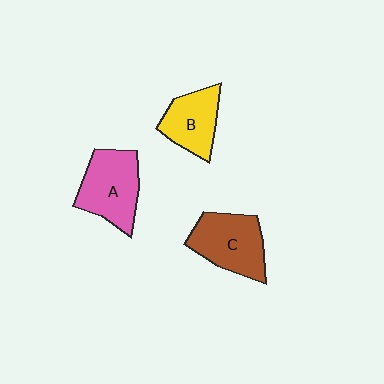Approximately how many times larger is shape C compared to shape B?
Approximately 1.3 times.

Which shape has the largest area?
Shape C (brown).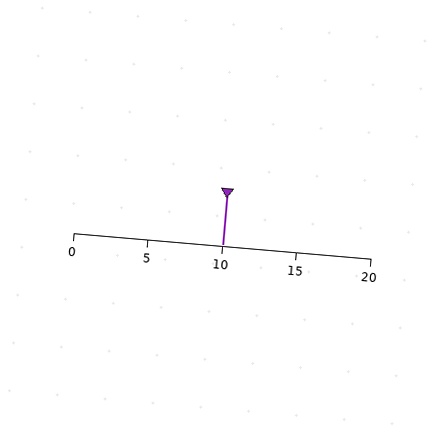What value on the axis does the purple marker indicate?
The marker indicates approximately 10.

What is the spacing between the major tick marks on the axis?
The major ticks are spaced 5 apart.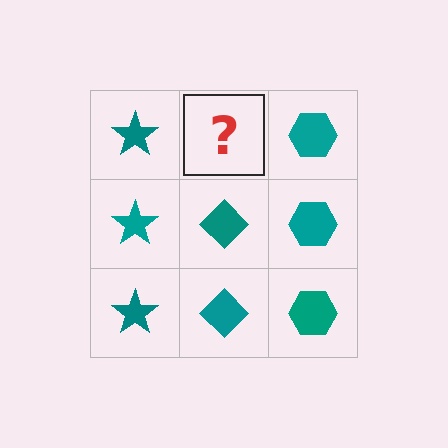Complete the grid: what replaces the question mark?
The question mark should be replaced with a teal diamond.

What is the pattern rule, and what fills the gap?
The rule is that each column has a consistent shape. The gap should be filled with a teal diamond.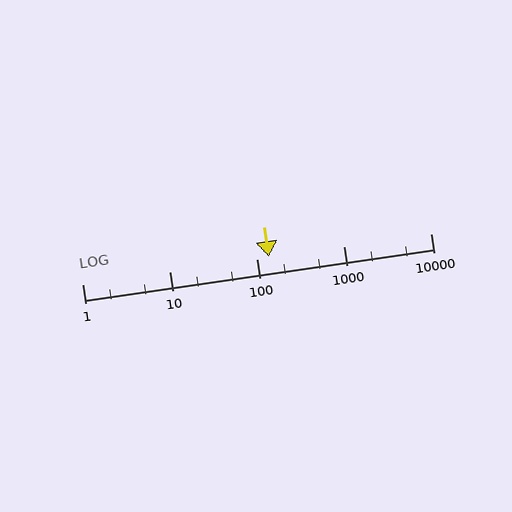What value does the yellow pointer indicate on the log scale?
The pointer indicates approximately 140.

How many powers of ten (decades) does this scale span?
The scale spans 4 decades, from 1 to 10000.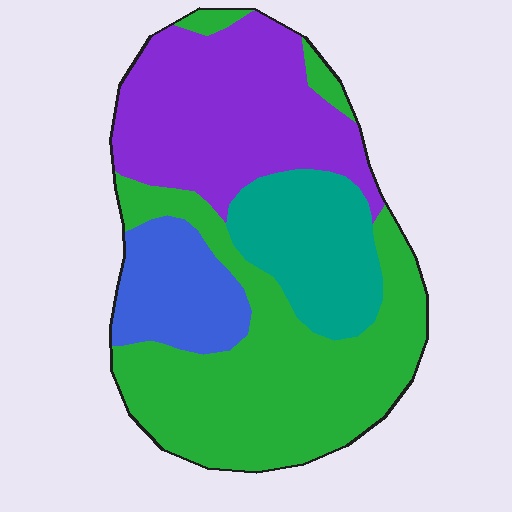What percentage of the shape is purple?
Purple takes up between a quarter and a half of the shape.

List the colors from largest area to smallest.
From largest to smallest: green, purple, teal, blue.